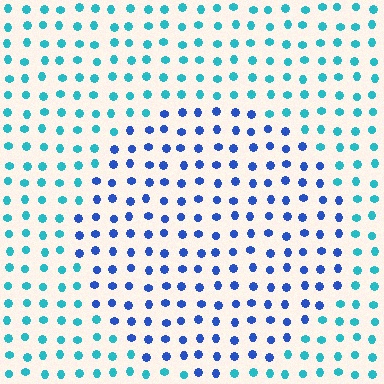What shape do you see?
I see a circle.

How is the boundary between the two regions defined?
The boundary is defined purely by a slight shift in hue (about 41 degrees). Spacing, size, and orientation are identical on both sides.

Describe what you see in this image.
The image is filled with small cyan elements in a uniform arrangement. A circle-shaped region is visible where the elements are tinted to a slightly different hue, forming a subtle color boundary.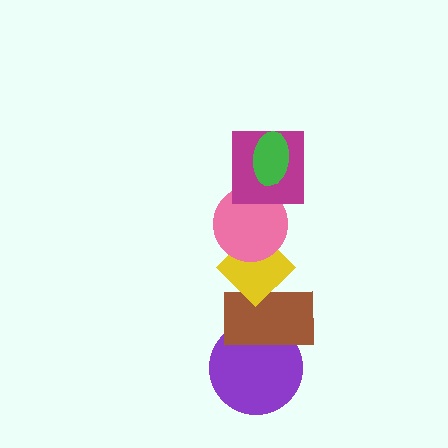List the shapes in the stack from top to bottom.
From top to bottom: the green ellipse, the magenta square, the pink circle, the yellow diamond, the brown rectangle, the purple circle.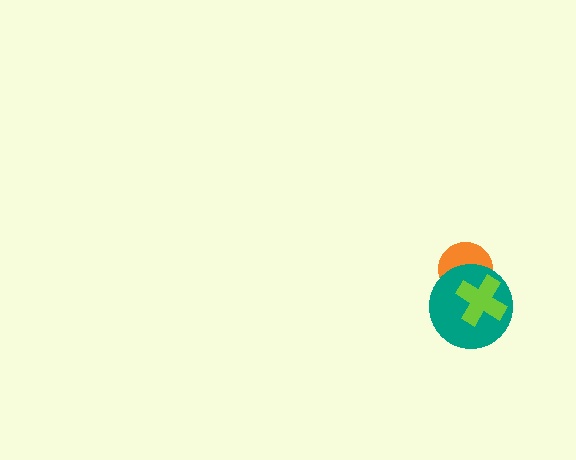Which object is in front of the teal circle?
The lime cross is in front of the teal circle.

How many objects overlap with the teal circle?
2 objects overlap with the teal circle.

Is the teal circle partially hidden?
Yes, it is partially covered by another shape.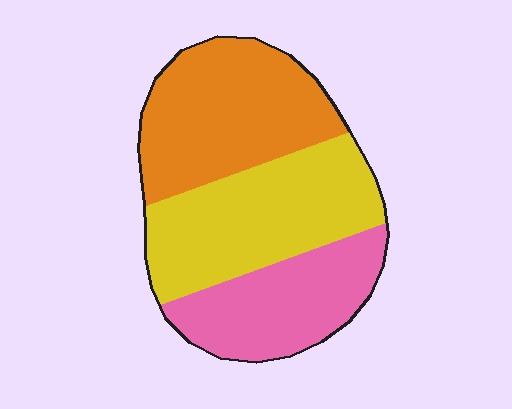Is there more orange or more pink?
Orange.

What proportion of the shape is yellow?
Yellow covers roughly 35% of the shape.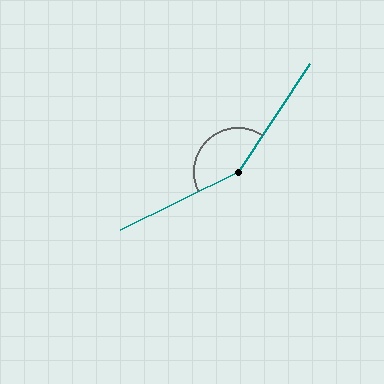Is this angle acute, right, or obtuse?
It is obtuse.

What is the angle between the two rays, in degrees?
Approximately 150 degrees.